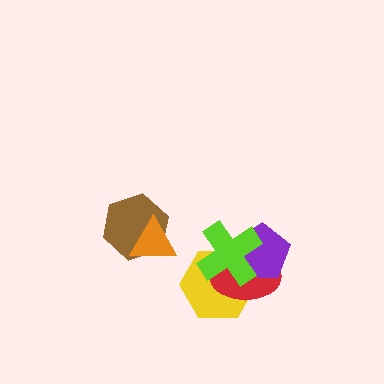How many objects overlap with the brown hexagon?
1 object overlaps with the brown hexagon.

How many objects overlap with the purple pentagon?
3 objects overlap with the purple pentagon.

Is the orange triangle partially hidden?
No, no other shape covers it.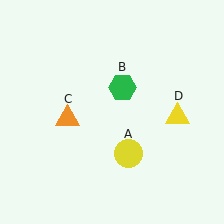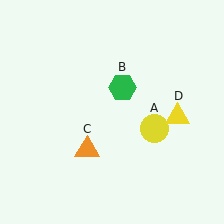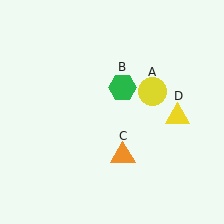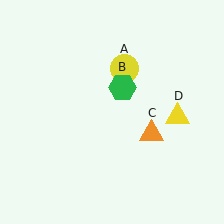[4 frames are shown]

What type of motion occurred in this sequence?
The yellow circle (object A), orange triangle (object C) rotated counterclockwise around the center of the scene.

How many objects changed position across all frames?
2 objects changed position: yellow circle (object A), orange triangle (object C).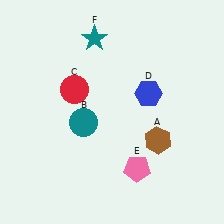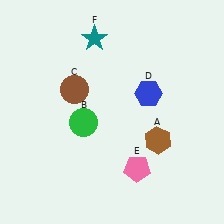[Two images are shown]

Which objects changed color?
B changed from teal to green. C changed from red to brown.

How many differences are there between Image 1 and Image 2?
There are 2 differences between the two images.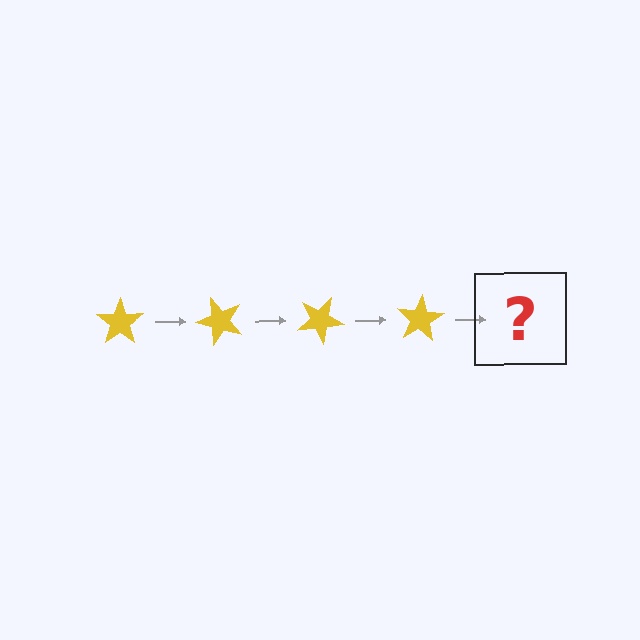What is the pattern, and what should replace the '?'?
The pattern is that the star rotates 50 degrees each step. The '?' should be a yellow star rotated 200 degrees.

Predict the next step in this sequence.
The next step is a yellow star rotated 200 degrees.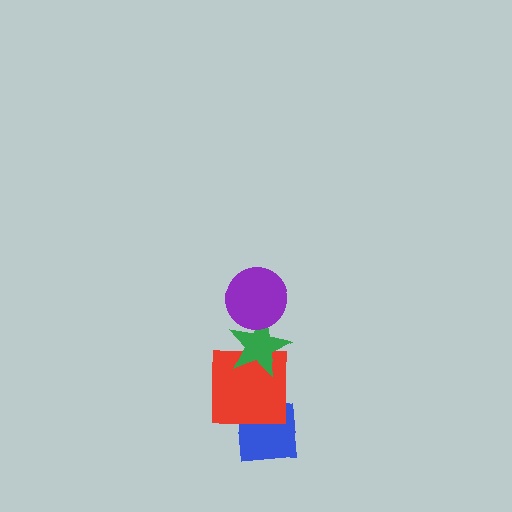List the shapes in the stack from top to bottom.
From top to bottom: the purple circle, the green star, the red square, the blue square.